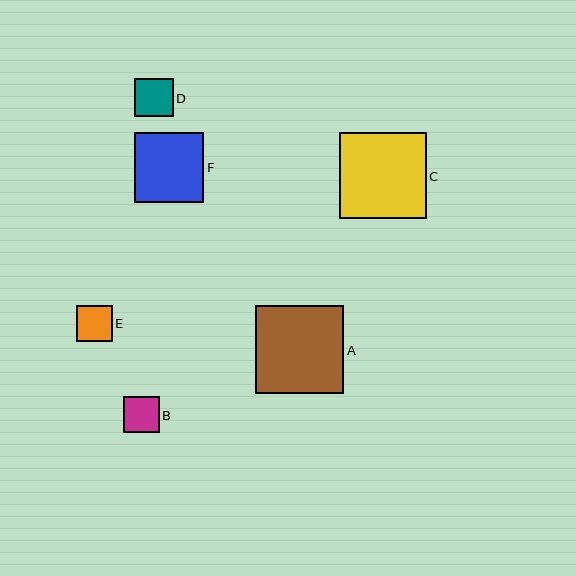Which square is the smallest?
Square B is the smallest with a size of approximately 36 pixels.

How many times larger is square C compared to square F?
Square C is approximately 1.3 times the size of square F.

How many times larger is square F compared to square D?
Square F is approximately 1.8 times the size of square D.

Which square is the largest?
Square A is the largest with a size of approximately 88 pixels.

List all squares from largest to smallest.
From largest to smallest: A, C, F, D, E, B.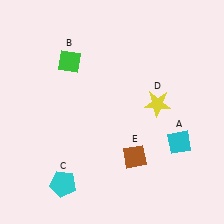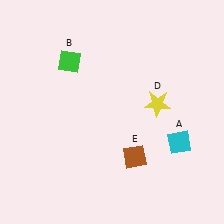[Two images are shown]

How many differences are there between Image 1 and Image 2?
There is 1 difference between the two images.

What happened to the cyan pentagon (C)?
The cyan pentagon (C) was removed in Image 2. It was in the bottom-left area of Image 1.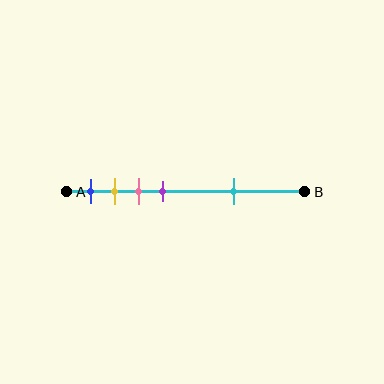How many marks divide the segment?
There are 5 marks dividing the segment.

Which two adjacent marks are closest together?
The yellow and pink marks are the closest adjacent pair.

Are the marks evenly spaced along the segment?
No, the marks are not evenly spaced.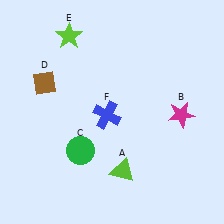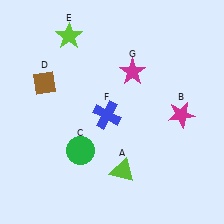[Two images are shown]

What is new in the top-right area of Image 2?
A magenta star (G) was added in the top-right area of Image 2.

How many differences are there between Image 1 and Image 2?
There is 1 difference between the two images.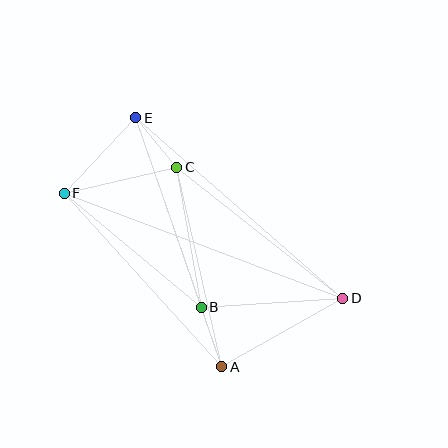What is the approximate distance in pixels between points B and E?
The distance between B and E is approximately 201 pixels.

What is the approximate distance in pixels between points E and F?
The distance between E and F is approximately 104 pixels.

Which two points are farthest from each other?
Points D and F are farthest from each other.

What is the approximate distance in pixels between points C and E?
The distance between C and E is approximately 64 pixels.